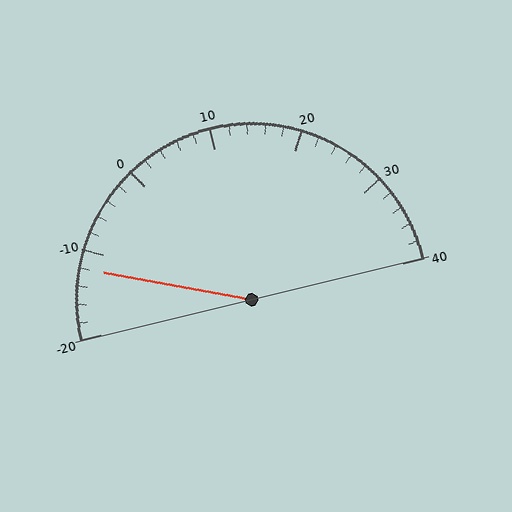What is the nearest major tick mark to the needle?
The nearest major tick mark is -10.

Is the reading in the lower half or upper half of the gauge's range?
The reading is in the lower half of the range (-20 to 40).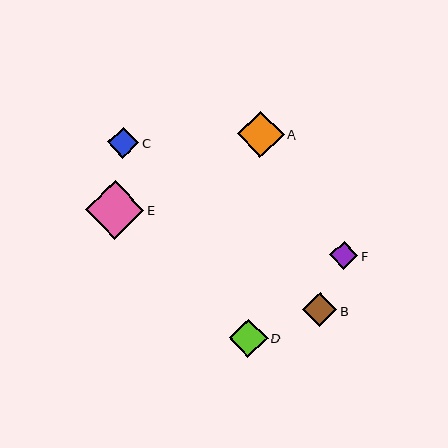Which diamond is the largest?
Diamond E is the largest with a size of approximately 59 pixels.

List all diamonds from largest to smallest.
From largest to smallest: E, A, D, B, C, F.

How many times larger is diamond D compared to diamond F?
Diamond D is approximately 1.4 times the size of diamond F.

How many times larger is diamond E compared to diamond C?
Diamond E is approximately 1.9 times the size of diamond C.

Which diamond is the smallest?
Diamond F is the smallest with a size of approximately 28 pixels.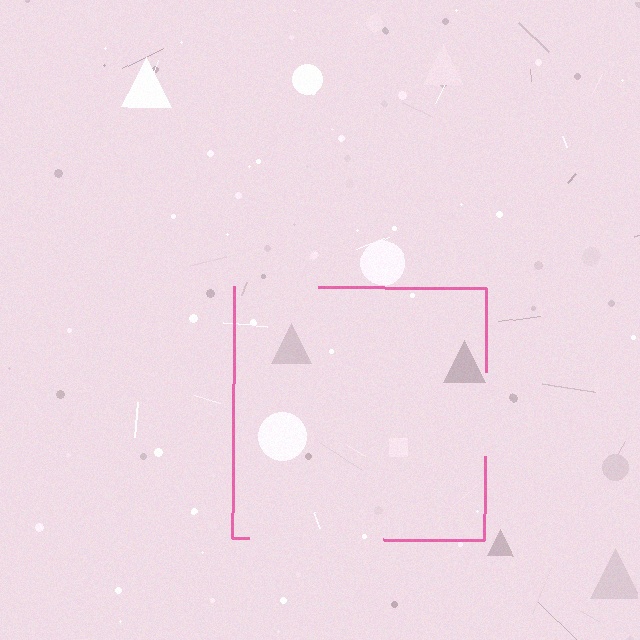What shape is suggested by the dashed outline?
The dashed outline suggests a square.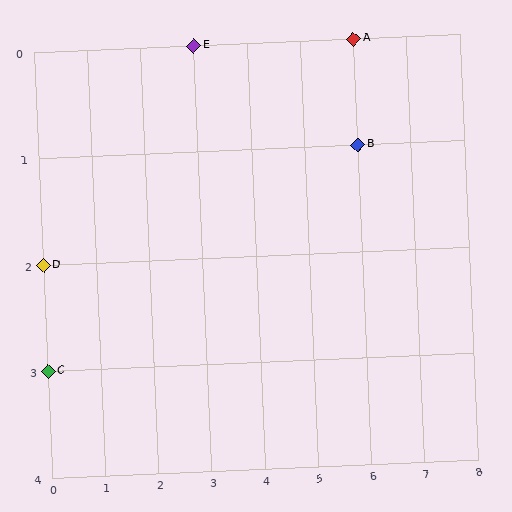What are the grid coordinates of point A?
Point A is at grid coordinates (6, 0).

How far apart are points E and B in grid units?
Points E and B are 3 columns and 1 row apart (about 3.2 grid units diagonally).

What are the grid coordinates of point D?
Point D is at grid coordinates (0, 2).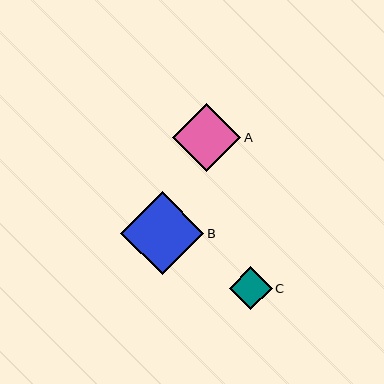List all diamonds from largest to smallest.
From largest to smallest: B, A, C.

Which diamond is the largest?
Diamond B is the largest with a size of approximately 84 pixels.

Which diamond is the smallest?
Diamond C is the smallest with a size of approximately 43 pixels.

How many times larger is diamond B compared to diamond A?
Diamond B is approximately 1.2 times the size of diamond A.